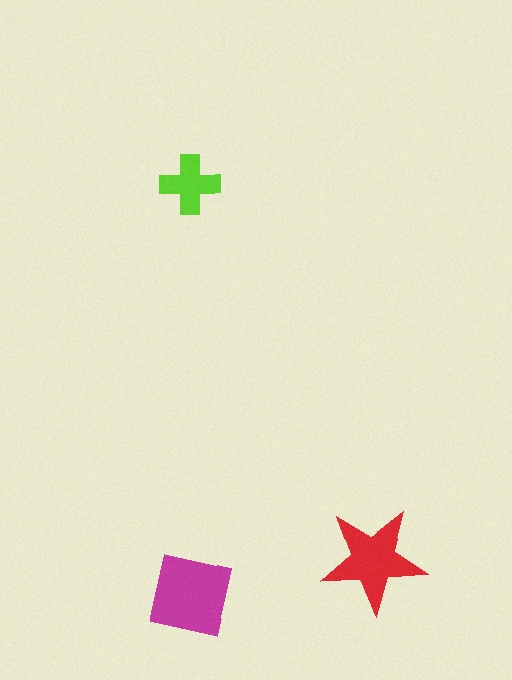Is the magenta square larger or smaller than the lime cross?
Larger.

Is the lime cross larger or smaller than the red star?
Smaller.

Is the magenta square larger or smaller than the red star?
Larger.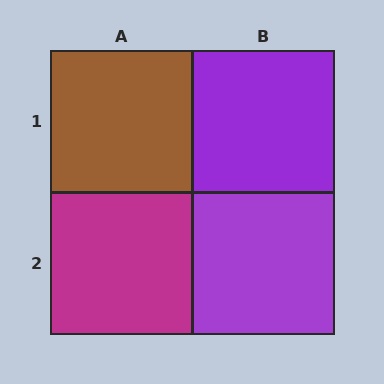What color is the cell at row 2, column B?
Purple.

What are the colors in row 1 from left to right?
Brown, purple.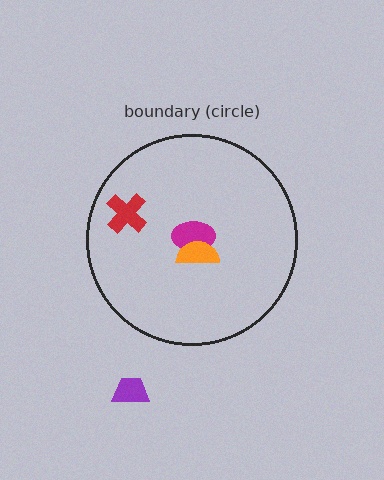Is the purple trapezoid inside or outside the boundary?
Outside.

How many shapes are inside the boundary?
3 inside, 1 outside.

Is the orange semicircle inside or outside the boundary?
Inside.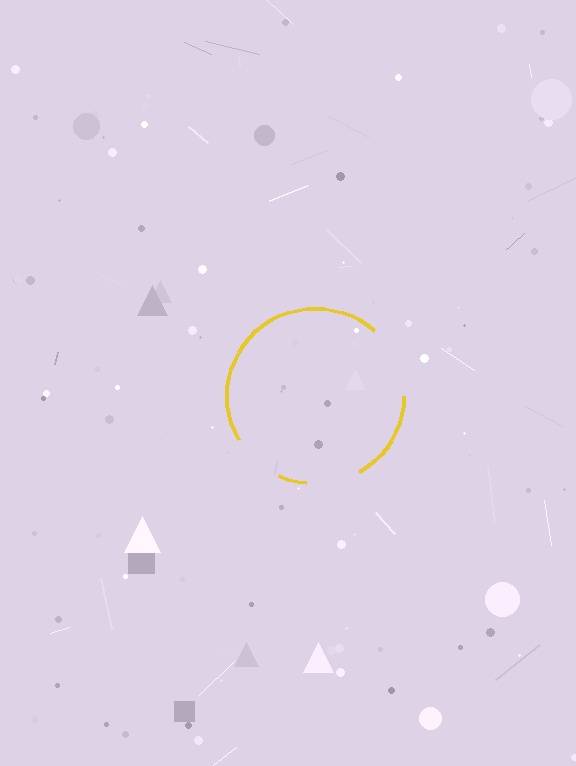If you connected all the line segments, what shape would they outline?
They would outline a circle.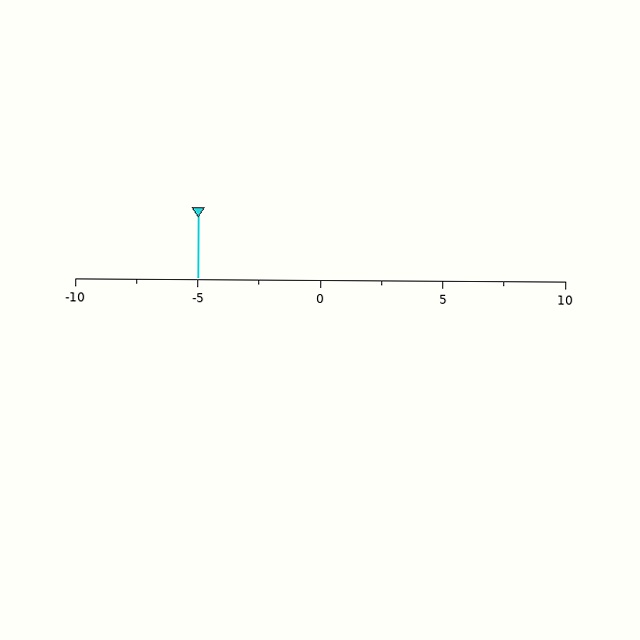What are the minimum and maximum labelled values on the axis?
The axis runs from -10 to 10.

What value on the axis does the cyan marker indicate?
The marker indicates approximately -5.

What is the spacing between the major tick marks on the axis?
The major ticks are spaced 5 apart.